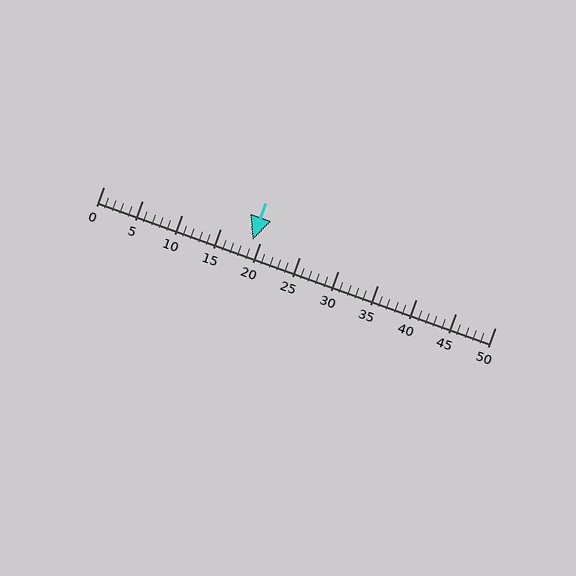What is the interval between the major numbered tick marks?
The major tick marks are spaced 5 units apart.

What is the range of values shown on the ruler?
The ruler shows values from 0 to 50.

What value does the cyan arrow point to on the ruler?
The cyan arrow points to approximately 19.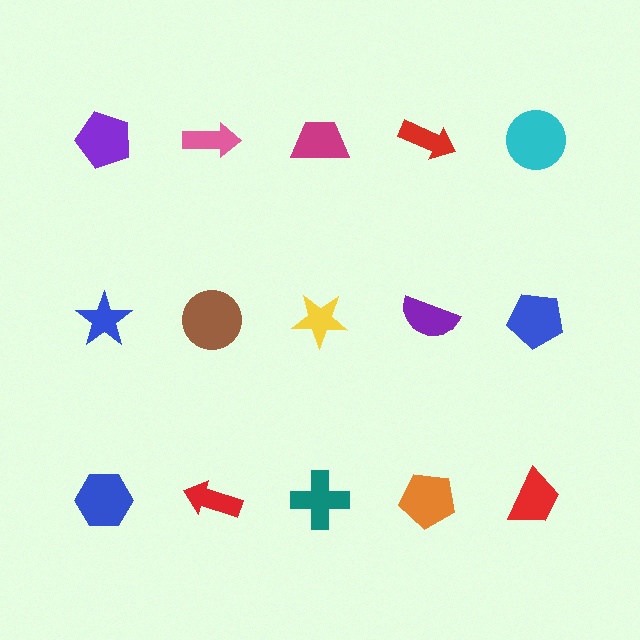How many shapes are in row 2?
5 shapes.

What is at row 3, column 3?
A teal cross.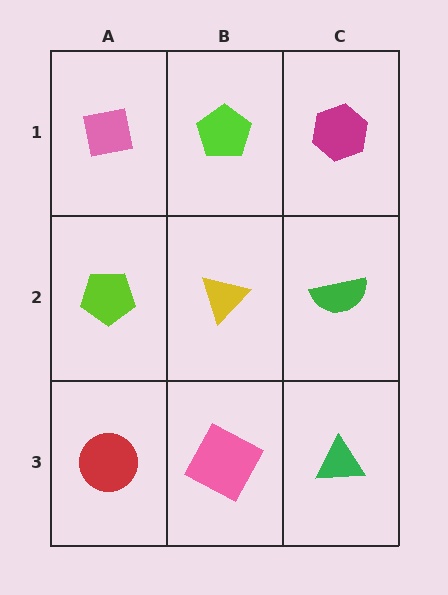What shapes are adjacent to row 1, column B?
A yellow triangle (row 2, column B), a pink square (row 1, column A), a magenta hexagon (row 1, column C).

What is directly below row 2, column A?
A red circle.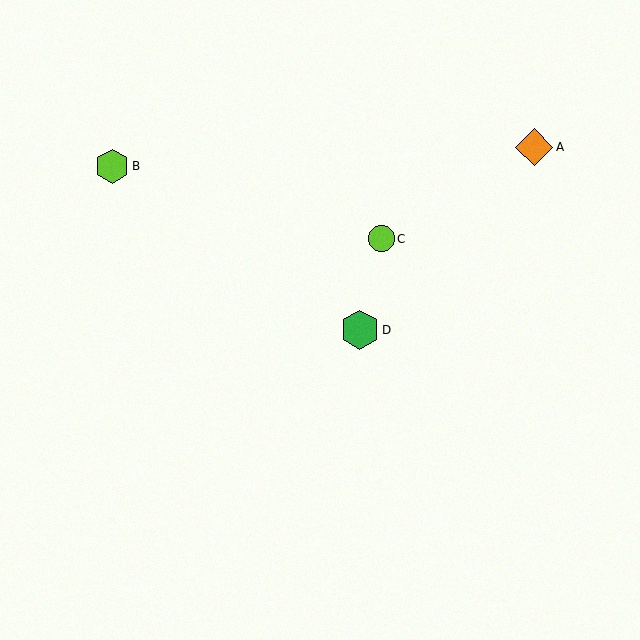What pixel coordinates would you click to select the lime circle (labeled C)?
Click at (382, 239) to select the lime circle C.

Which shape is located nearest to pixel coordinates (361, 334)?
The green hexagon (labeled D) at (360, 330) is nearest to that location.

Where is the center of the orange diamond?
The center of the orange diamond is at (534, 147).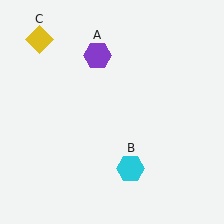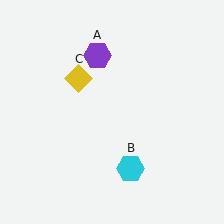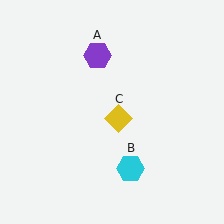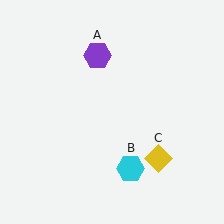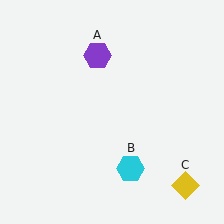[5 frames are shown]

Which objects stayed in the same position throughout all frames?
Purple hexagon (object A) and cyan hexagon (object B) remained stationary.